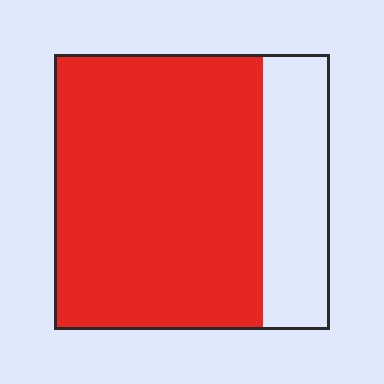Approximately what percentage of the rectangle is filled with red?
Approximately 75%.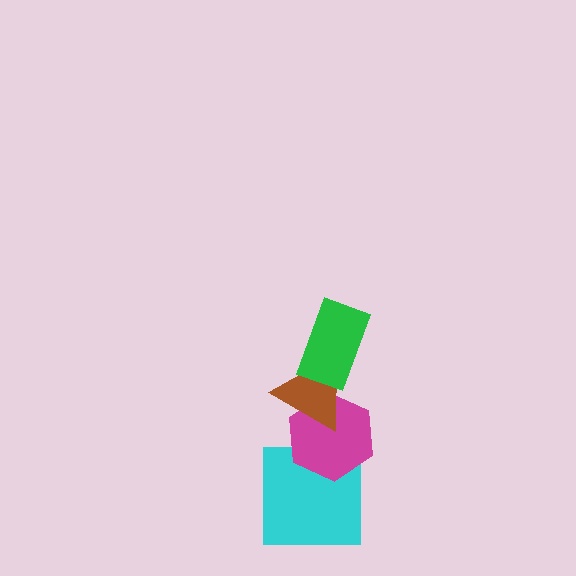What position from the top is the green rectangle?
The green rectangle is 1st from the top.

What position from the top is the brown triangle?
The brown triangle is 2nd from the top.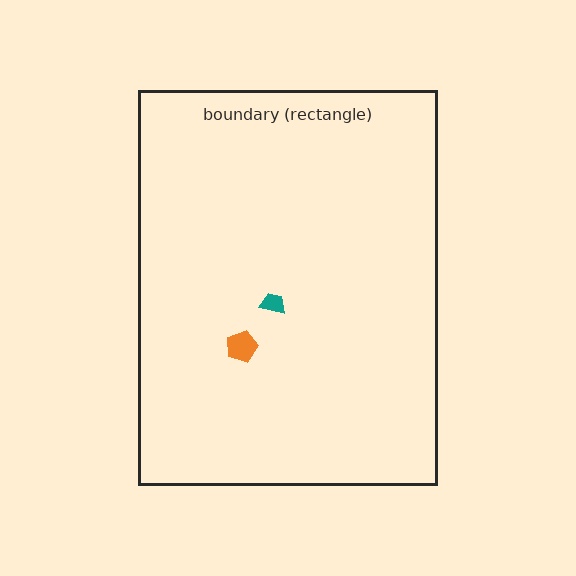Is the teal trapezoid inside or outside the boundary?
Inside.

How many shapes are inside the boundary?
2 inside, 0 outside.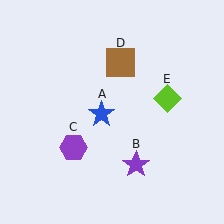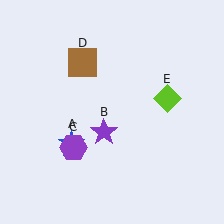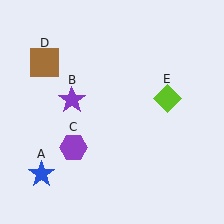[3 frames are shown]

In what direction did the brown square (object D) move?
The brown square (object D) moved left.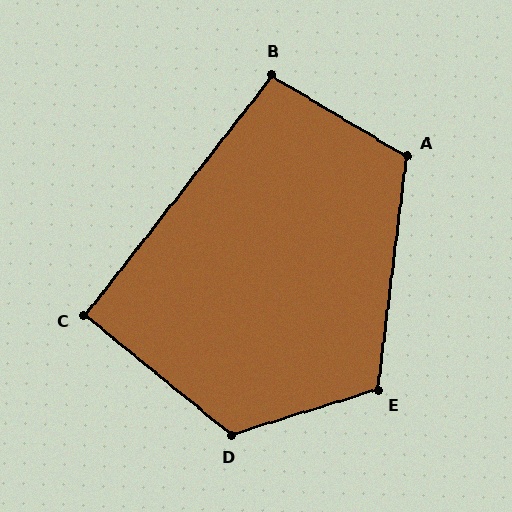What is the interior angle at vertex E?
Approximately 114 degrees (obtuse).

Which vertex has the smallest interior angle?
C, at approximately 92 degrees.